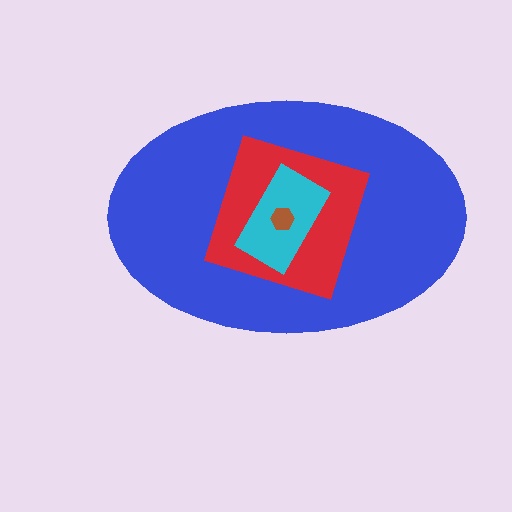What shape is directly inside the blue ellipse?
The red square.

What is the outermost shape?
The blue ellipse.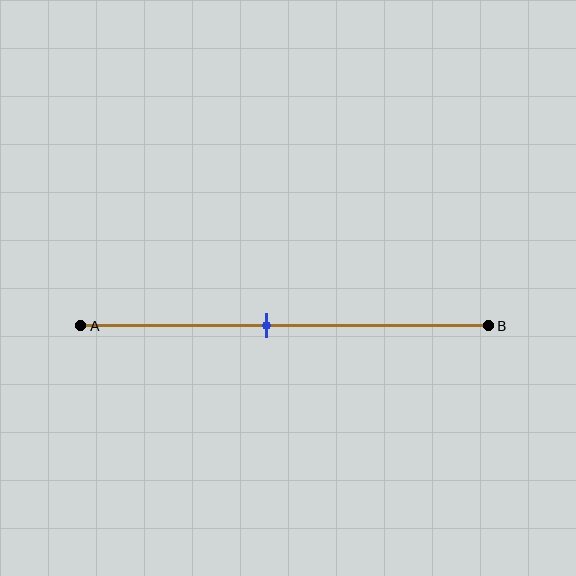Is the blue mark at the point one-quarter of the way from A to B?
No, the mark is at about 45% from A, not at the 25% one-quarter point.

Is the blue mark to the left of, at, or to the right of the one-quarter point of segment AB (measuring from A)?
The blue mark is to the right of the one-quarter point of segment AB.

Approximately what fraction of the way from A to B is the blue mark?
The blue mark is approximately 45% of the way from A to B.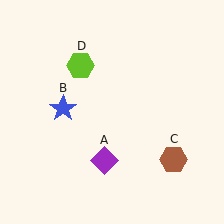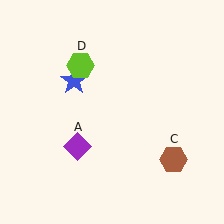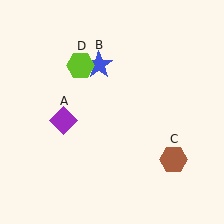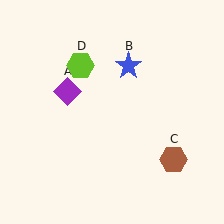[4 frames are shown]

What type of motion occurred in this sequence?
The purple diamond (object A), blue star (object B) rotated clockwise around the center of the scene.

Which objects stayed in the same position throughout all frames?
Brown hexagon (object C) and lime hexagon (object D) remained stationary.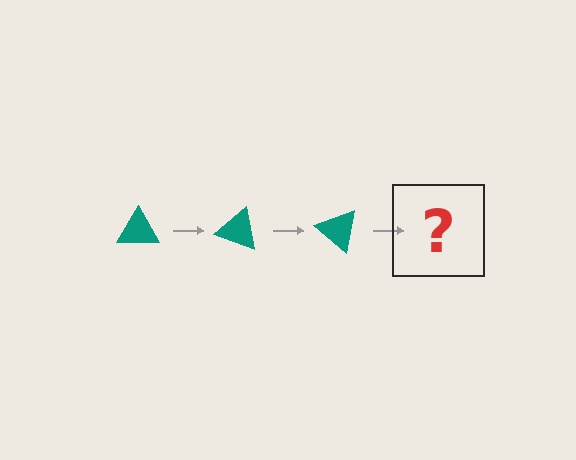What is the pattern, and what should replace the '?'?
The pattern is that the triangle rotates 20 degrees each step. The '?' should be a teal triangle rotated 60 degrees.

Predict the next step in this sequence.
The next step is a teal triangle rotated 60 degrees.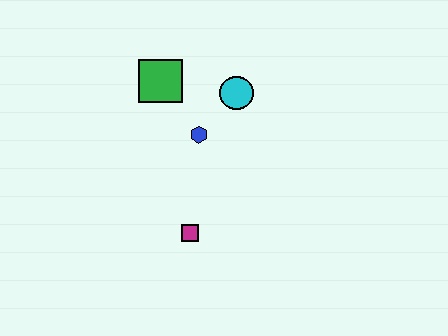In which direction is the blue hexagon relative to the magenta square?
The blue hexagon is above the magenta square.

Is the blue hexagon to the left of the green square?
No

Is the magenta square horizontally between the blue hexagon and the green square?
Yes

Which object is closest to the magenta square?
The blue hexagon is closest to the magenta square.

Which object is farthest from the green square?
The magenta square is farthest from the green square.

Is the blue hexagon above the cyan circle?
No